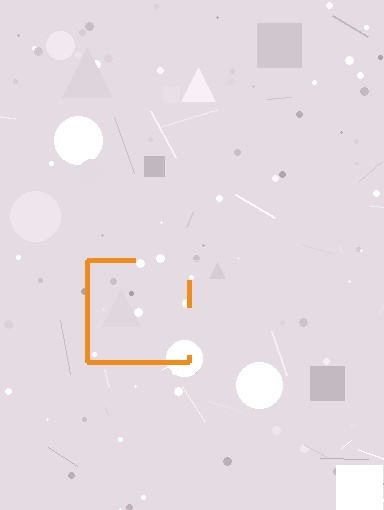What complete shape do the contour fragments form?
The contour fragments form a square.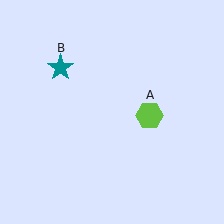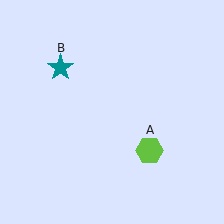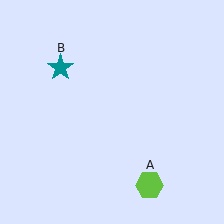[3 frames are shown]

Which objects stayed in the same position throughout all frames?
Teal star (object B) remained stationary.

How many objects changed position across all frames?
1 object changed position: lime hexagon (object A).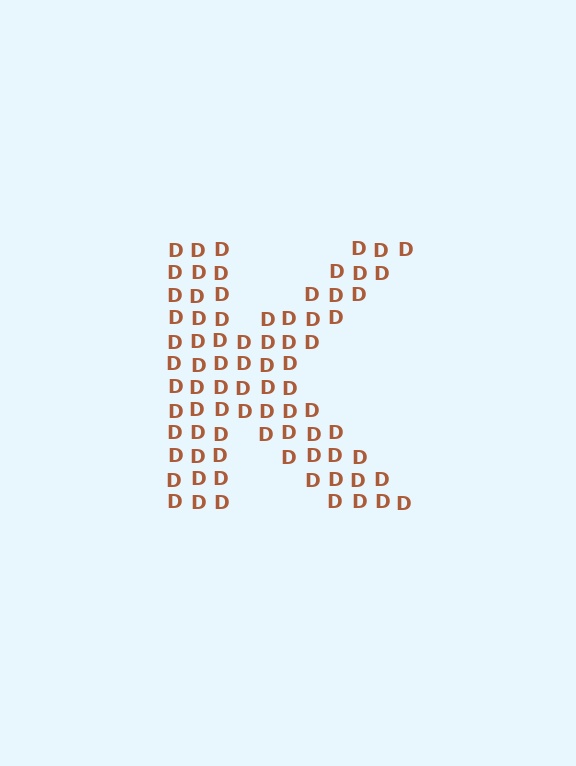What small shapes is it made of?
It is made of small letter D's.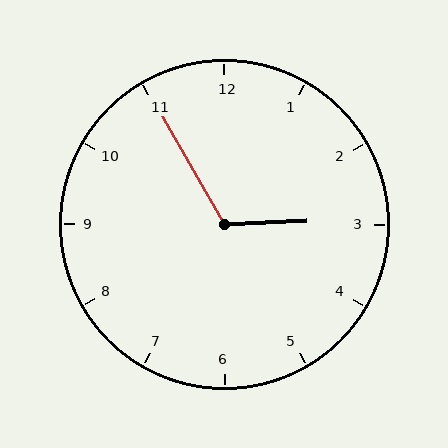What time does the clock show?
2:55.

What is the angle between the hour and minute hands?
Approximately 118 degrees.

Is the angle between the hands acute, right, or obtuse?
It is obtuse.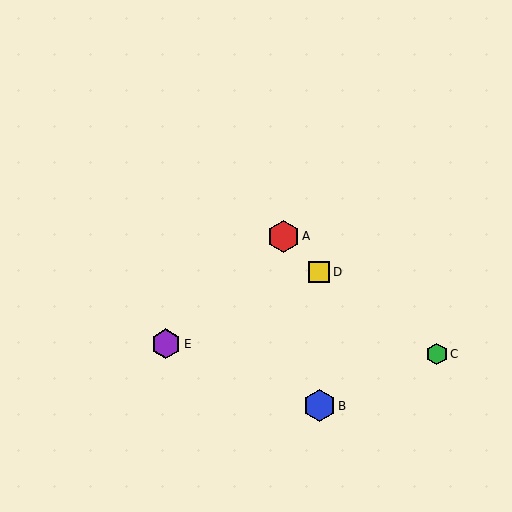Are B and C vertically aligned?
No, B is at x≈319 and C is at x≈437.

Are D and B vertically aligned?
Yes, both are at x≈319.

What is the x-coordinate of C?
Object C is at x≈437.